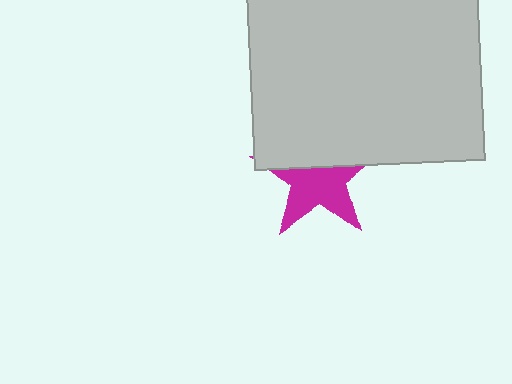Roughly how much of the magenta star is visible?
About half of it is visible (roughly 56%).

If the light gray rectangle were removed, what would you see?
You would see the complete magenta star.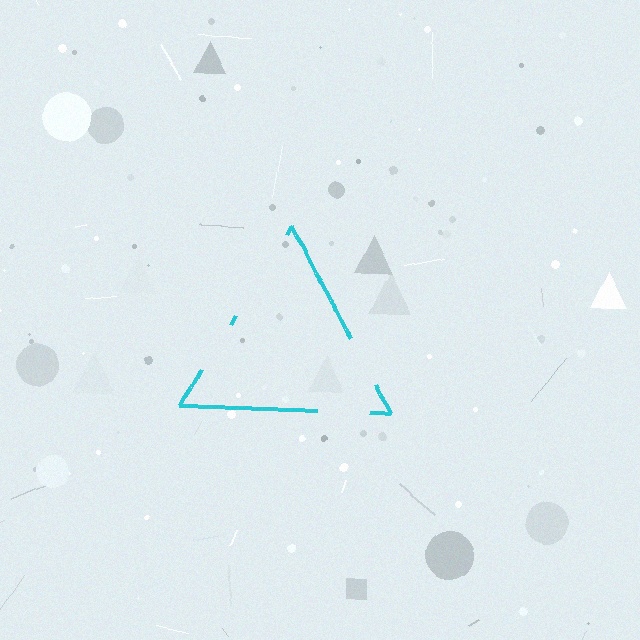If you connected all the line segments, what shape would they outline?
They would outline a triangle.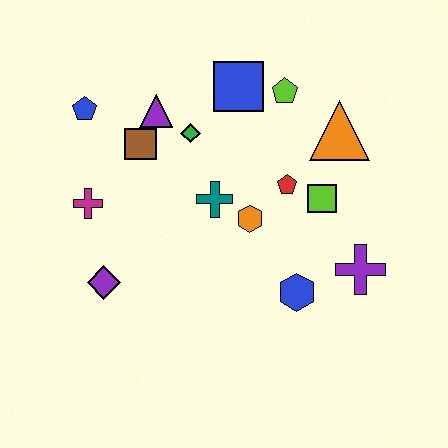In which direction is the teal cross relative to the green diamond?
The teal cross is below the green diamond.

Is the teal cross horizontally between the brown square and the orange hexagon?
Yes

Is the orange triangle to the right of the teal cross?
Yes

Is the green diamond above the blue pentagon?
No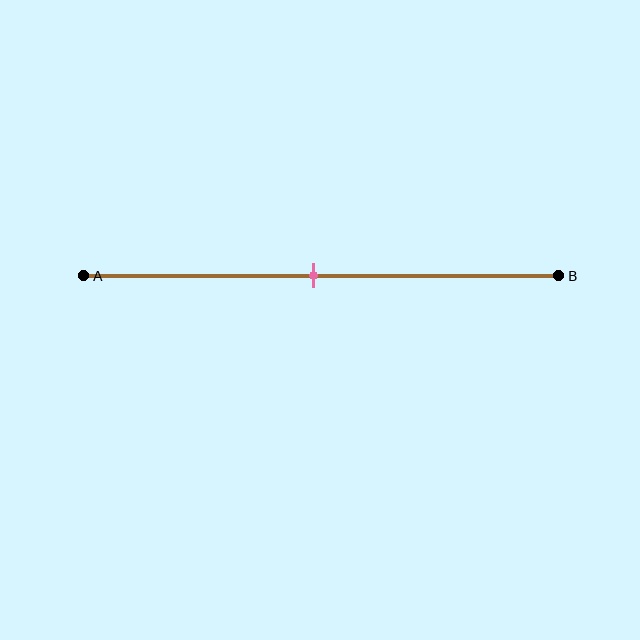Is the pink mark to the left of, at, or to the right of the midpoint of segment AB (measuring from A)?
The pink mark is approximately at the midpoint of segment AB.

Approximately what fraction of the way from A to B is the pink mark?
The pink mark is approximately 50% of the way from A to B.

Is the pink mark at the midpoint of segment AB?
Yes, the mark is approximately at the midpoint.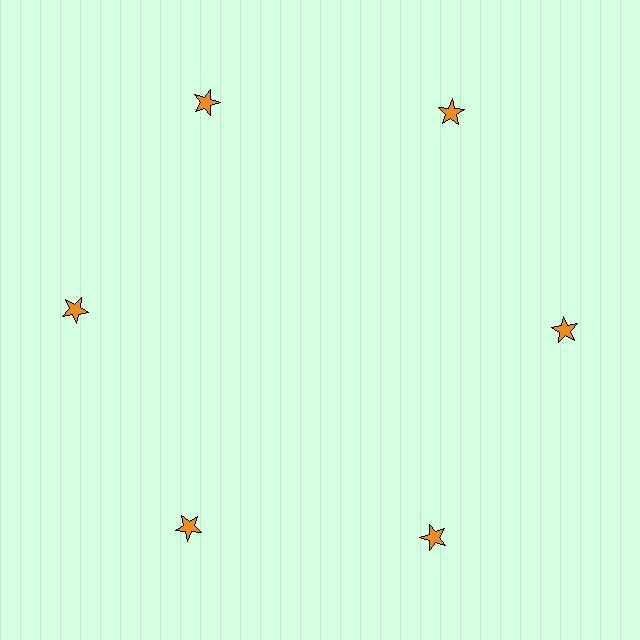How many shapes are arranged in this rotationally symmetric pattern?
There are 6 shapes, arranged in 6 groups of 1.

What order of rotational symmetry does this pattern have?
This pattern has 6-fold rotational symmetry.